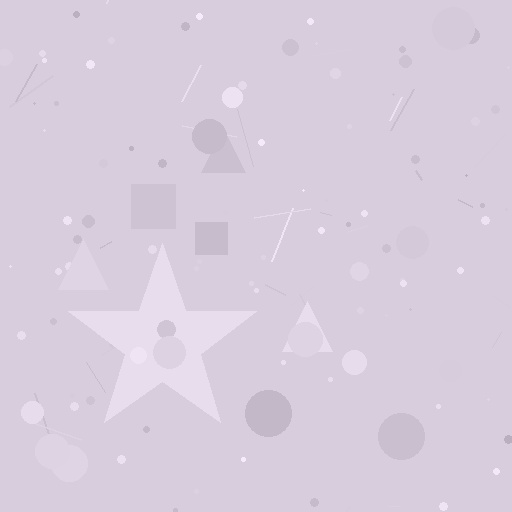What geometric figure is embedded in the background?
A star is embedded in the background.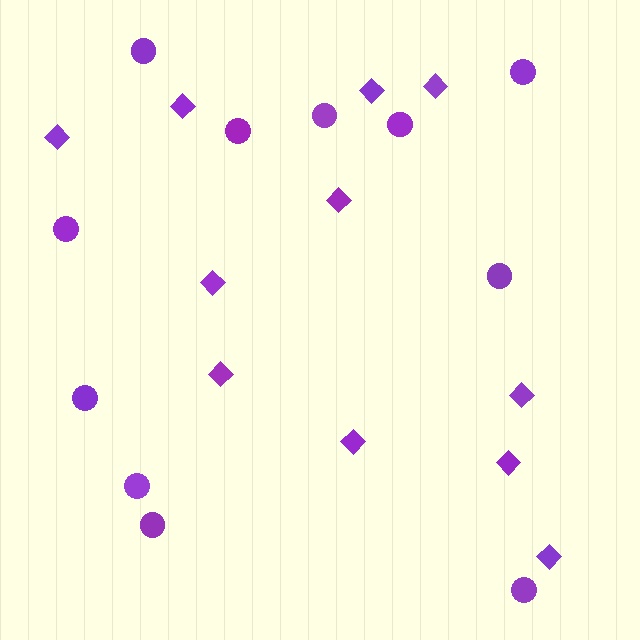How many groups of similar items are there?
There are 2 groups: one group of circles (11) and one group of diamonds (11).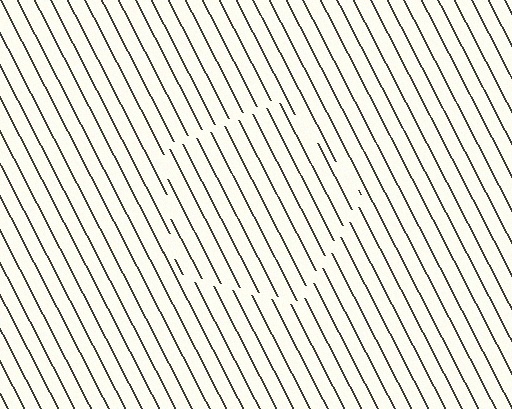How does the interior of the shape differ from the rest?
The interior of the shape contains the same grating, shifted by half a period — the contour is defined by the phase discontinuity where line-ends from the inner and outer gratings abut.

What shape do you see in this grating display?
An illusory pentagon. The interior of the shape contains the same grating, shifted by half a period — the contour is defined by the phase discontinuity where line-ends from the inner and outer gratings abut.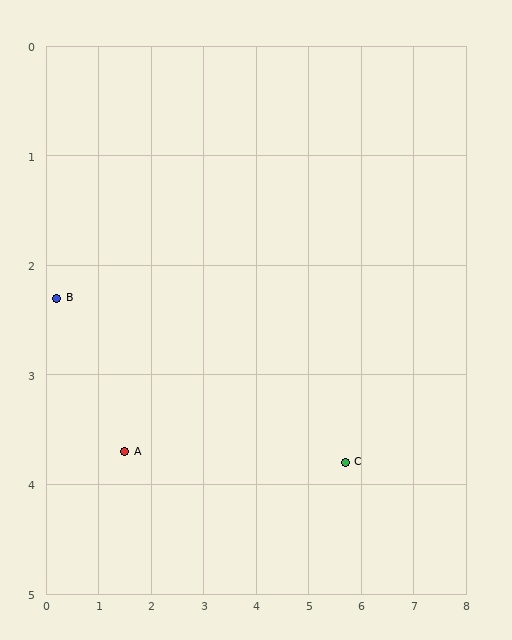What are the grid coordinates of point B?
Point B is at approximately (0.2, 2.3).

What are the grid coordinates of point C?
Point C is at approximately (5.7, 3.8).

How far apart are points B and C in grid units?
Points B and C are about 5.7 grid units apart.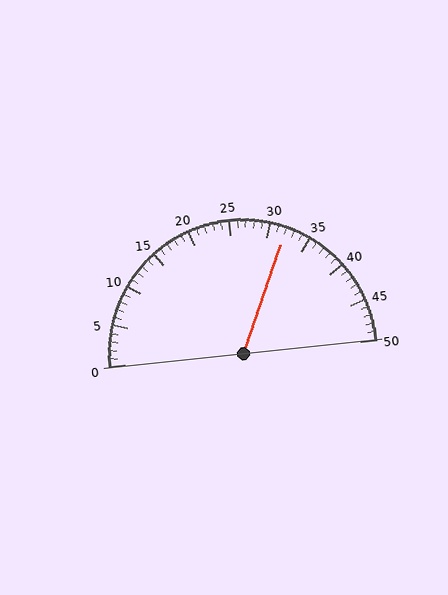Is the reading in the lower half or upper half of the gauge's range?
The reading is in the upper half of the range (0 to 50).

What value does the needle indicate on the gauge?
The needle indicates approximately 32.